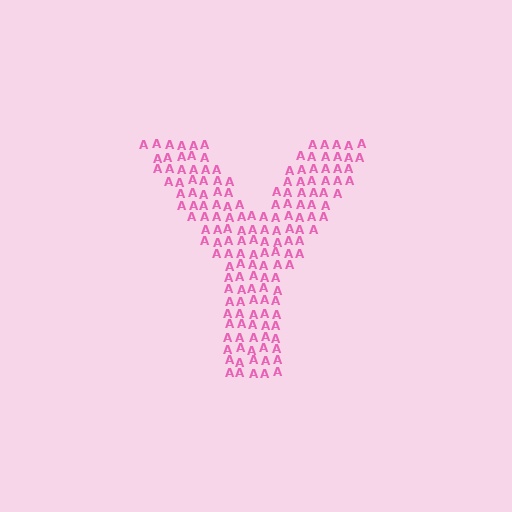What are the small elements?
The small elements are letter A's.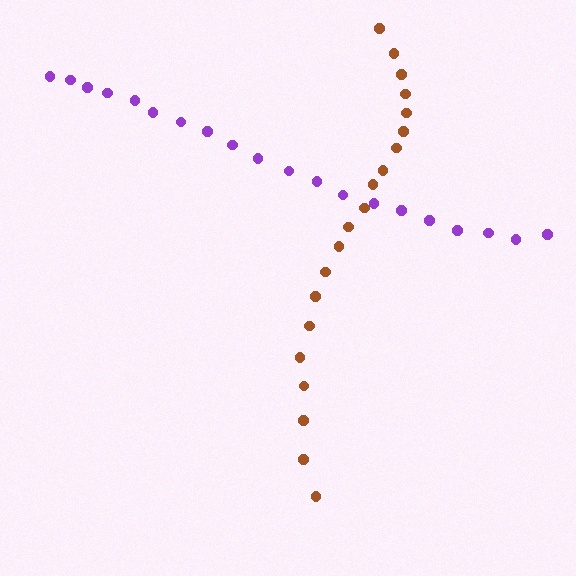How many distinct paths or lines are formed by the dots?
There are 2 distinct paths.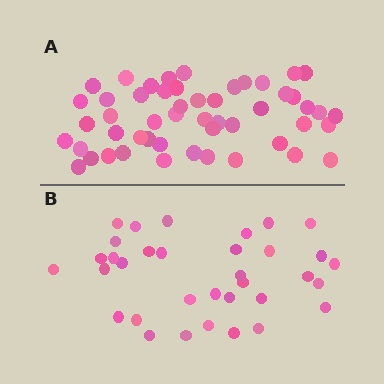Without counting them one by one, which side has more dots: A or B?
Region A (the top region) has more dots.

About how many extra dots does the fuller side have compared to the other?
Region A has approximately 15 more dots than region B.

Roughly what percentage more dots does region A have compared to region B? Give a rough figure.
About 50% more.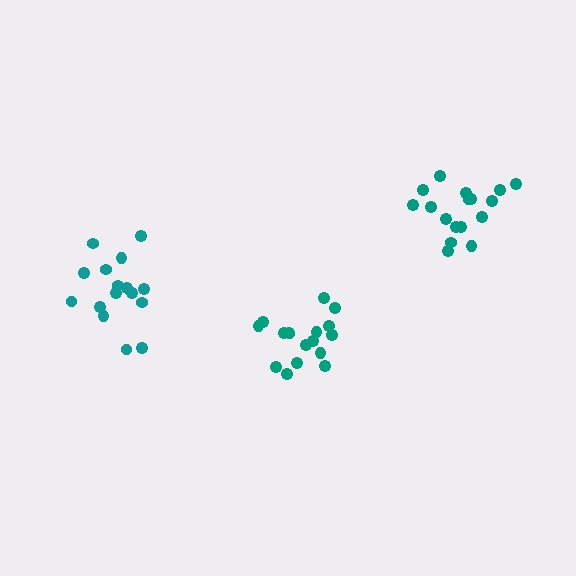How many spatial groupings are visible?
There are 3 spatial groupings.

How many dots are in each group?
Group 1: 16 dots, Group 2: 17 dots, Group 3: 17 dots (50 total).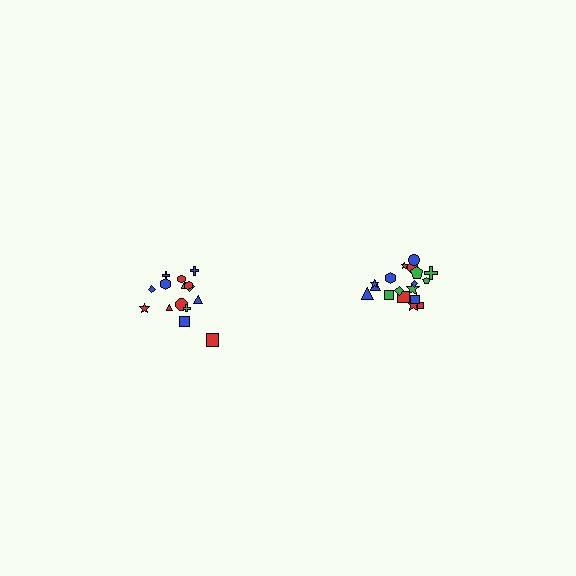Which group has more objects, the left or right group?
The right group.